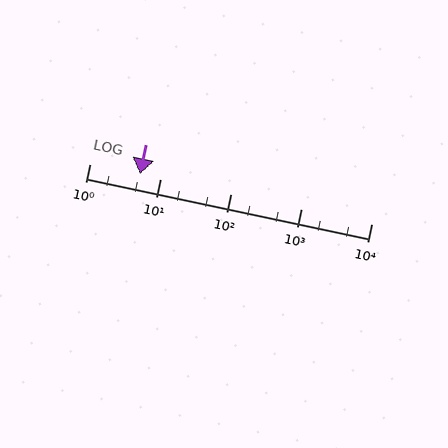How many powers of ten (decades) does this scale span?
The scale spans 4 decades, from 1 to 10000.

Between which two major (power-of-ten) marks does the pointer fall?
The pointer is between 1 and 10.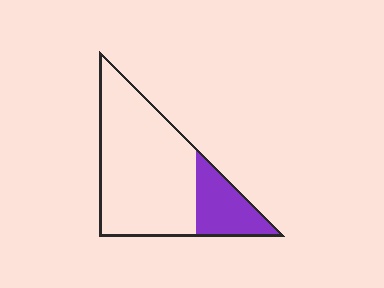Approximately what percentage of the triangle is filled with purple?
Approximately 25%.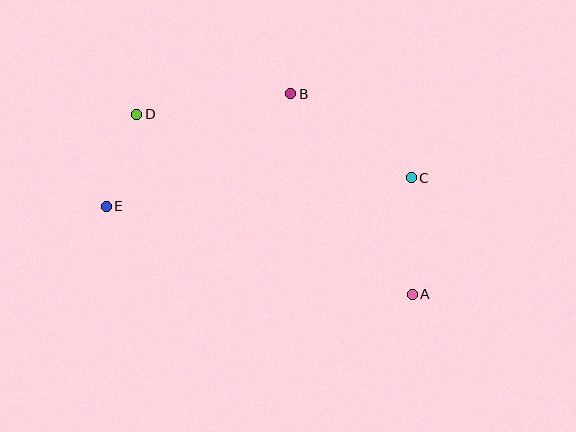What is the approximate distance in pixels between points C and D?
The distance between C and D is approximately 282 pixels.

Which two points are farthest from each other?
Points A and D are farthest from each other.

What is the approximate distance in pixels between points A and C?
The distance between A and C is approximately 116 pixels.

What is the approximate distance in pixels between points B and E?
The distance between B and E is approximately 216 pixels.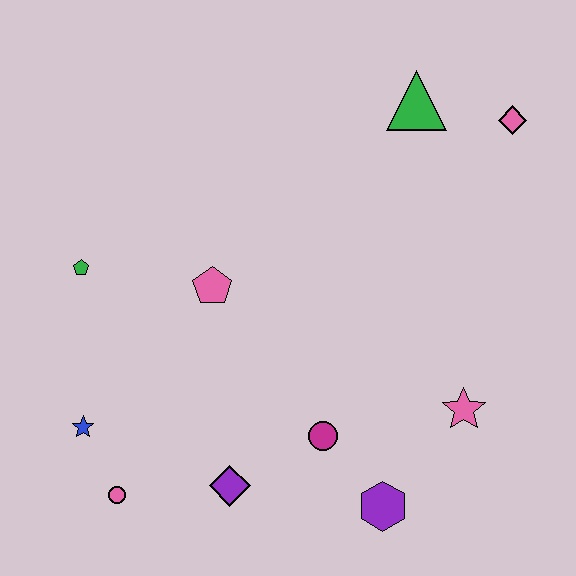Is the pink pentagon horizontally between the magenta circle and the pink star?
No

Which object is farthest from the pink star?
The green pentagon is farthest from the pink star.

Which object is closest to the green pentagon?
The pink pentagon is closest to the green pentagon.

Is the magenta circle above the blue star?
No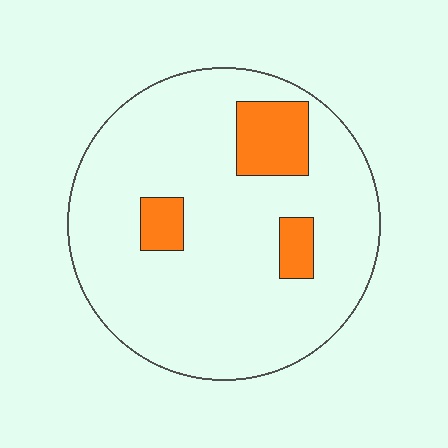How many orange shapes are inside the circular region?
3.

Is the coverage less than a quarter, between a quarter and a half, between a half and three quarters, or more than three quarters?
Less than a quarter.